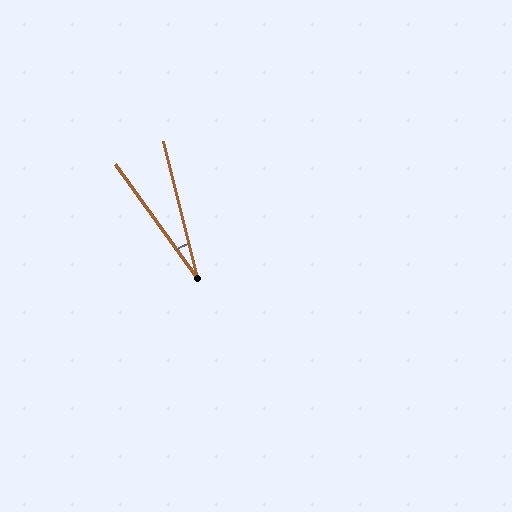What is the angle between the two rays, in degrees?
Approximately 22 degrees.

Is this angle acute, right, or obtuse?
It is acute.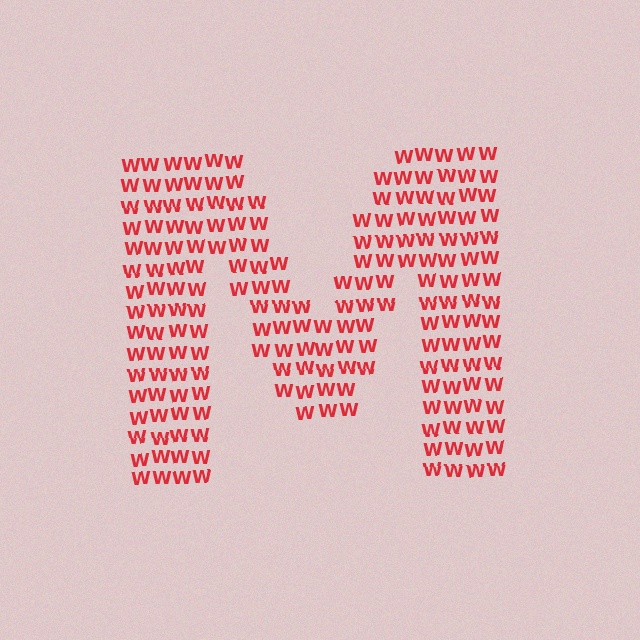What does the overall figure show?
The overall figure shows the letter M.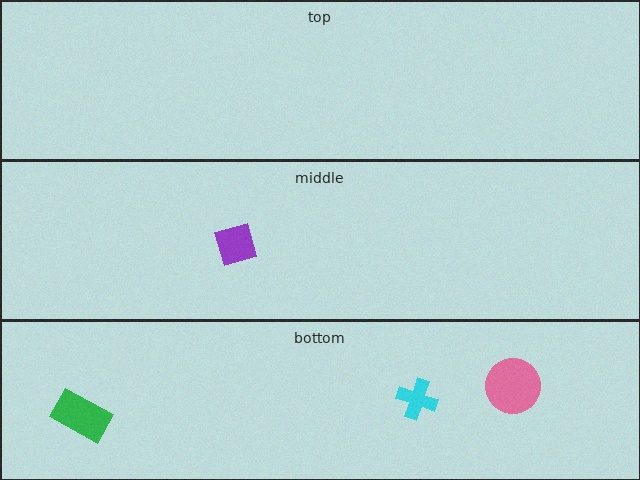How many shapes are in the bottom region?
3.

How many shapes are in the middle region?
1.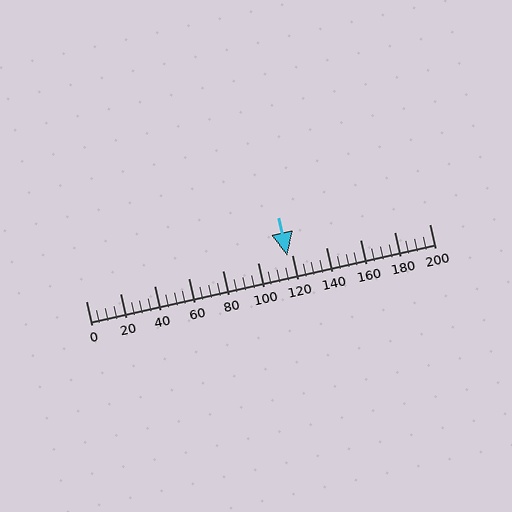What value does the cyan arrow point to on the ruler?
The cyan arrow points to approximately 118.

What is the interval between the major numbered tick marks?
The major tick marks are spaced 20 units apart.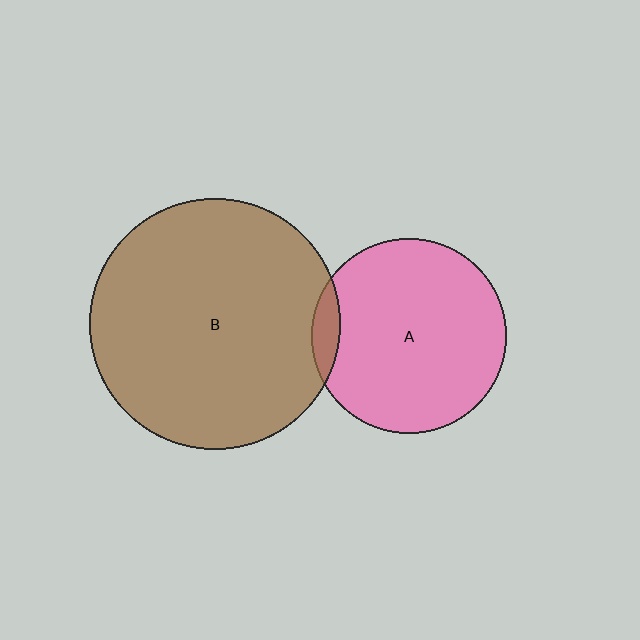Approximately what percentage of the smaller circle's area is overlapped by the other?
Approximately 5%.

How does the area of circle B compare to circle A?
Approximately 1.7 times.